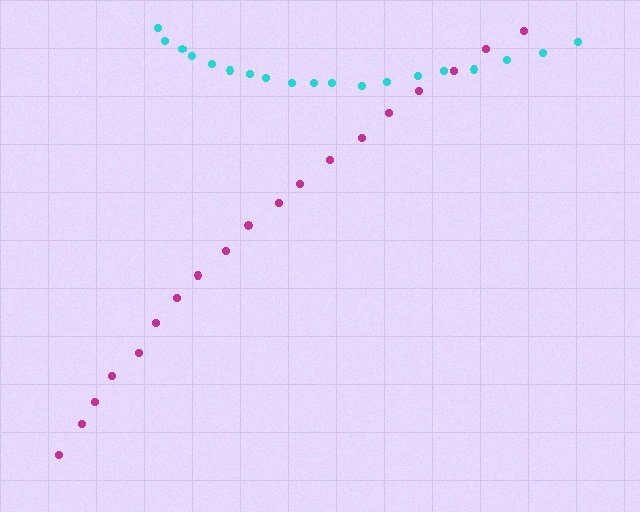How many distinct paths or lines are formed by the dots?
There are 2 distinct paths.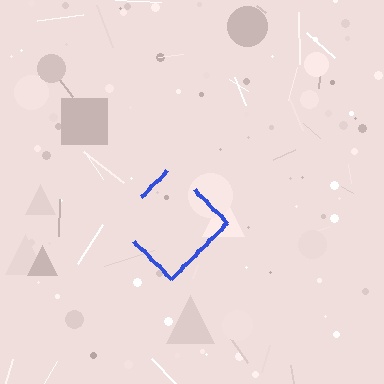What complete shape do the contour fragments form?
The contour fragments form a diamond.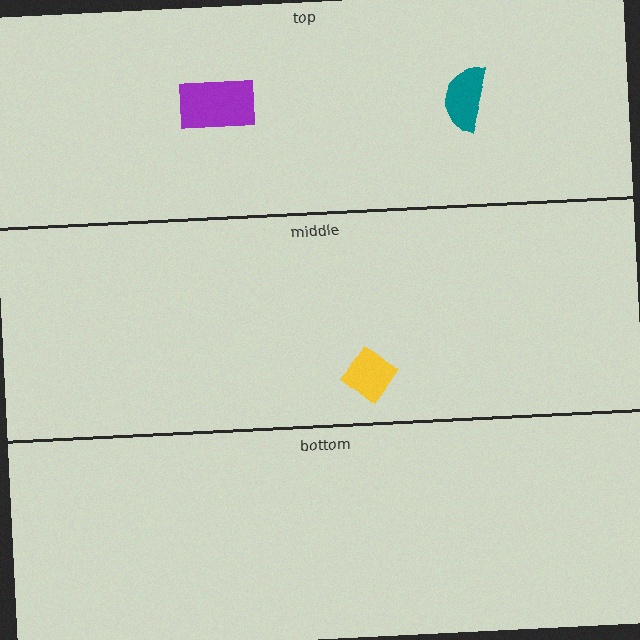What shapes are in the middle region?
The yellow diamond.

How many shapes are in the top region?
2.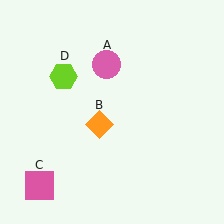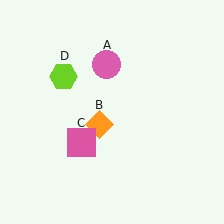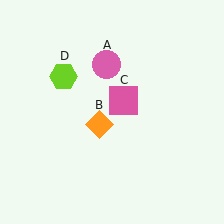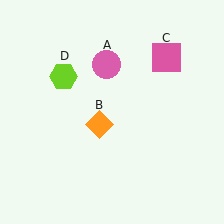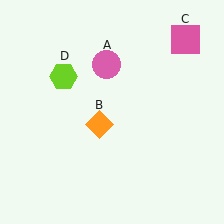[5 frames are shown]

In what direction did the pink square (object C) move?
The pink square (object C) moved up and to the right.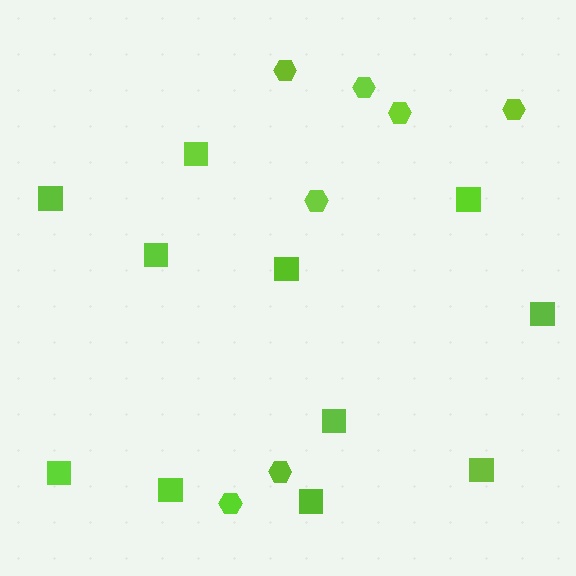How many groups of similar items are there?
There are 2 groups: one group of squares (11) and one group of hexagons (7).